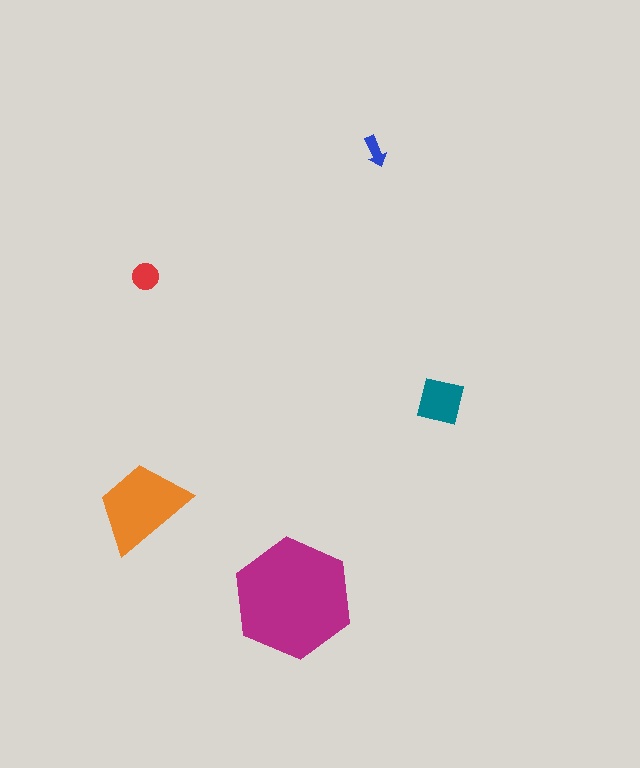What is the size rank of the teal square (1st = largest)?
3rd.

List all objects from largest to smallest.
The magenta hexagon, the orange trapezoid, the teal square, the red circle, the blue arrow.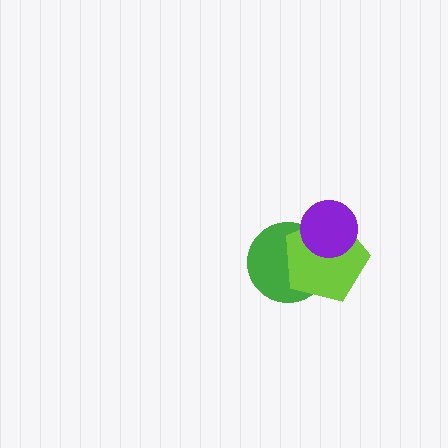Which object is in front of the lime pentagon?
The purple circle is in front of the lime pentagon.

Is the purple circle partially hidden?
No, no other shape covers it.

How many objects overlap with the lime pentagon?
2 objects overlap with the lime pentagon.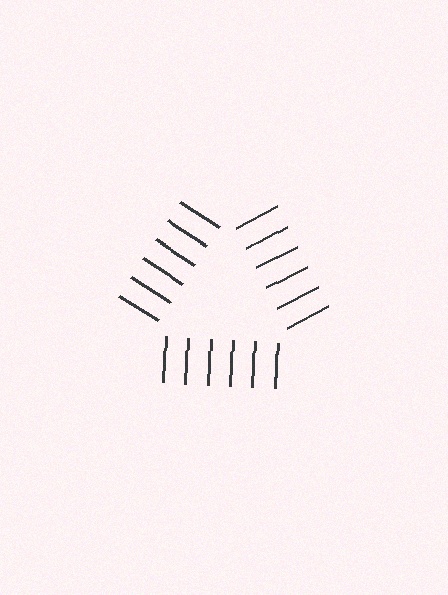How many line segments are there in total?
18 — 6 along each of the 3 edges.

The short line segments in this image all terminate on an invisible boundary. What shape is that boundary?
An illusory triangle — the line segments terminate on its edges but no continuous stroke is drawn.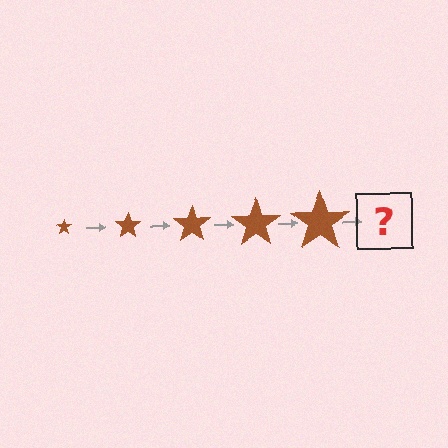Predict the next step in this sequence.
The next step is a brown star, larger than the previous one.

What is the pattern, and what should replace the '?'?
The pattern is that the star gets progressively larger each step. The '?' should be a brown star, larger than the previous one.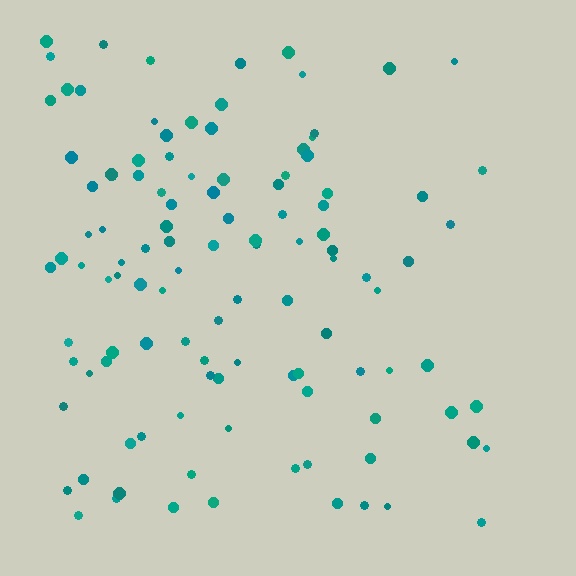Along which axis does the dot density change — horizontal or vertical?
Horizontal.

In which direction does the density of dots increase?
From right to left, with the left side densest.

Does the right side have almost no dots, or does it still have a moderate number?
Still a moderate number, just noticeably fewer than the left.